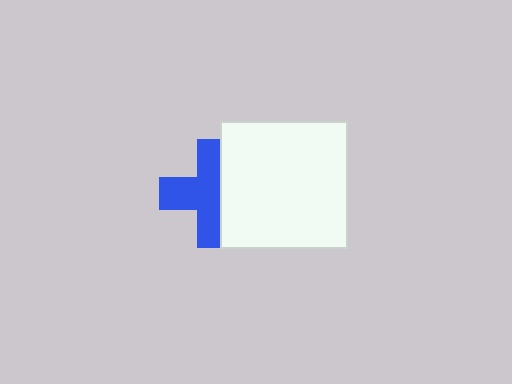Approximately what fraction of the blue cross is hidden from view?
Roughly 41% of the blue cross is hidden behind the white square.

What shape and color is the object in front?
The object in front is a white square.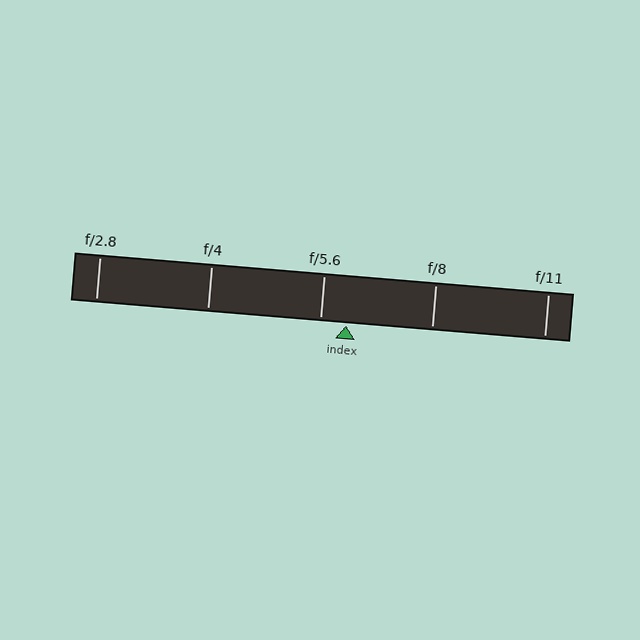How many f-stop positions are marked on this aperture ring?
There are 5 f-stop positions marked.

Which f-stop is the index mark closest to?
The index mark is closest to f/5.6.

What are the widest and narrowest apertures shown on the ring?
The widest aperture shown is f/2.8 and the narrowest is f/11.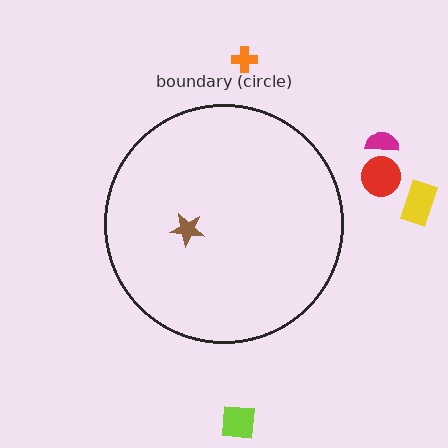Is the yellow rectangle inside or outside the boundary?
Outside.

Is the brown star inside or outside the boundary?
Inside.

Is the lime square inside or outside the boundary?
Outside.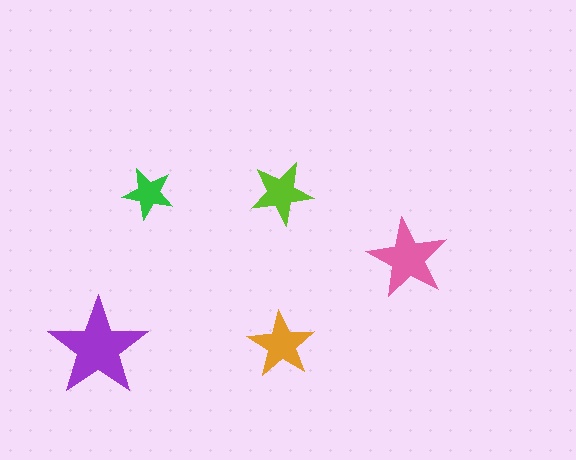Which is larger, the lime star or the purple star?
The purple one.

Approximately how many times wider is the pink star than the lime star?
About 1.5 times wider.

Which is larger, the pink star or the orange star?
The pink one.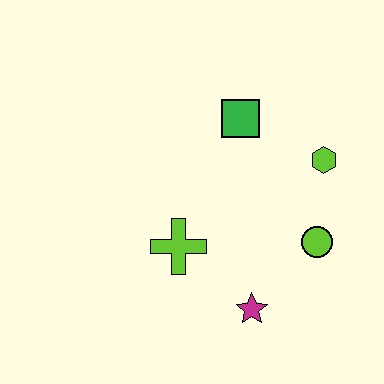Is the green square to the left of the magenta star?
Yes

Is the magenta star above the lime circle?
No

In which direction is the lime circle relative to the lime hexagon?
The lime circle is below the lime hexagon.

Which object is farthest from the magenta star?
The green square is farthest from the magenta star.